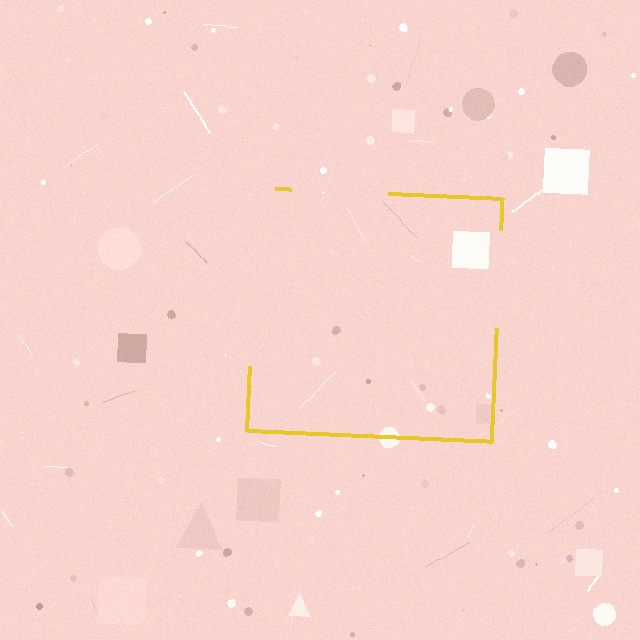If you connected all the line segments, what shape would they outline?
They would outline a square.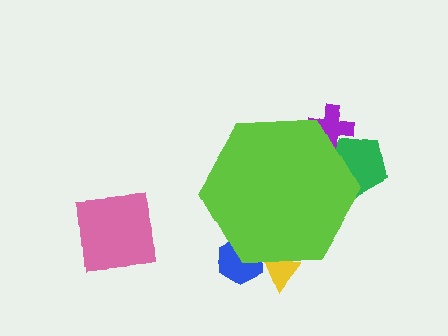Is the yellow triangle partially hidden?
Yes, the yellow triangle is partially hidden behind the lime hexagon.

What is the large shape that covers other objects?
A lime hexagon.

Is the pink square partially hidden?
No, the pink square is fully visible.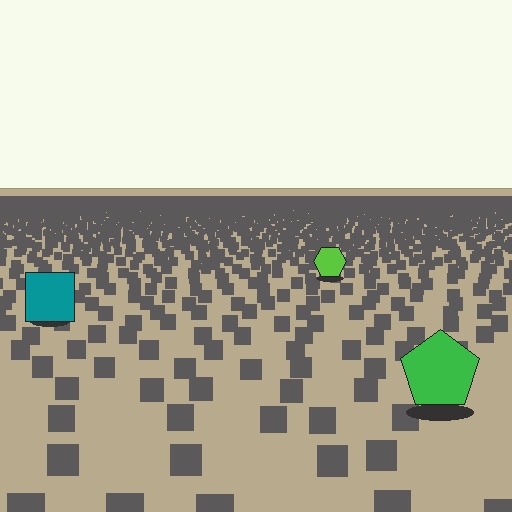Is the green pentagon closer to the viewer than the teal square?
Yes. The green pentagon is closer — you can tell from the texture gradient: the ground texture is coarser near it.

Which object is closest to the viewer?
The green pentagon is closest. The texture marks near it are larger and more spread out.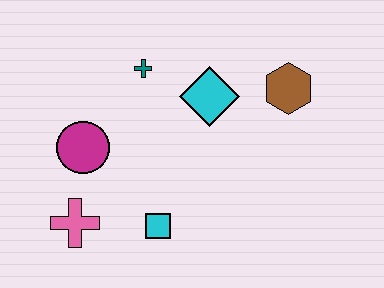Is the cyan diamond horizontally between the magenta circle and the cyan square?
No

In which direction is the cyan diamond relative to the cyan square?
The cyan diamond is above the cyan square.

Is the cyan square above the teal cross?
No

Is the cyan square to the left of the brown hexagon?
Yes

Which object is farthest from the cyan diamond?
The pink cross is farthest from the cyan diamond.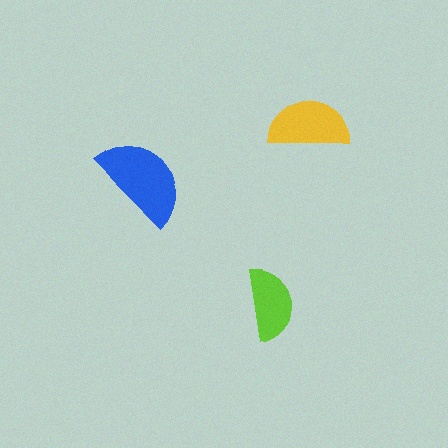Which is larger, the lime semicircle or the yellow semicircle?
The yellow one.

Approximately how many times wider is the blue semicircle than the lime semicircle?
About 1.5 times wider.